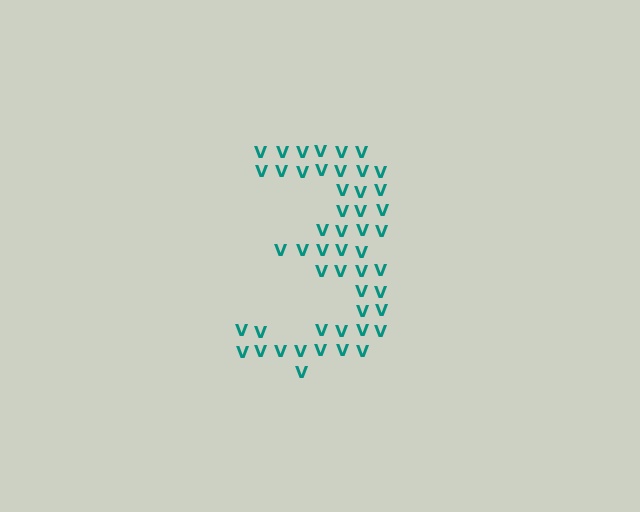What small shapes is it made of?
It is made of small letter V's.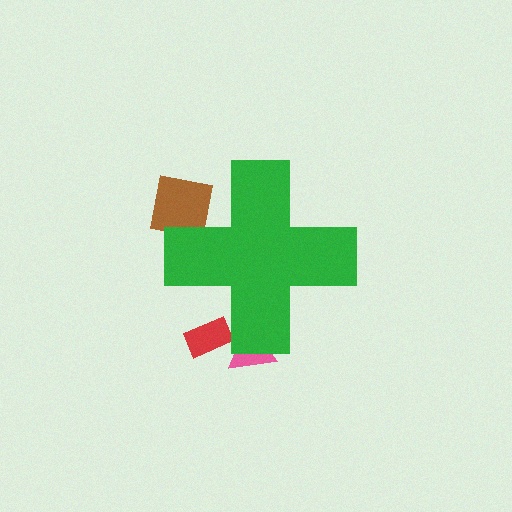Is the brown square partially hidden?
Yes, the brown square is partially hidden behind the green cross.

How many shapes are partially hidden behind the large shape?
3 shapes are partially hidden.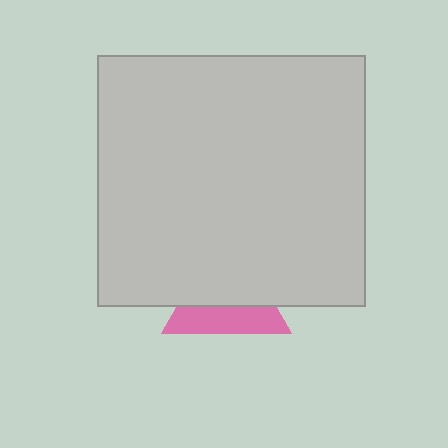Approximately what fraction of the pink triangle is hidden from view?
Roughly 60% of the pink triangle is hidden behind the light gray rectangle.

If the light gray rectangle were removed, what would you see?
You would see the complete pink triangle.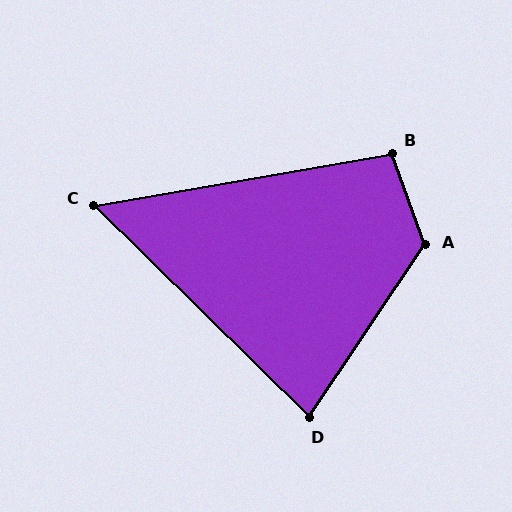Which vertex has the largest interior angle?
A, at approximately 126 degrees.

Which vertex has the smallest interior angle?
C, at approximately 54 degrees.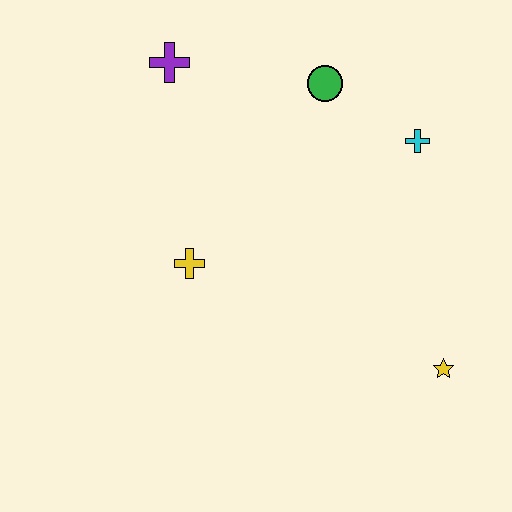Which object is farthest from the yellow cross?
The yellow star is farthest from the yellow cross.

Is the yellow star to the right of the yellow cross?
Yes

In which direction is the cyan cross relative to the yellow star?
The cyan cross is above the yellow star.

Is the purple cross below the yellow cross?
No